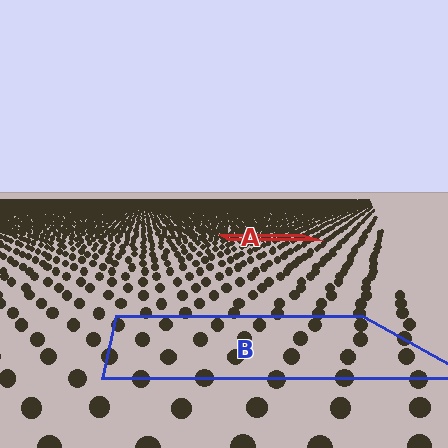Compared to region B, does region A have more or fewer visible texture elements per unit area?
Region A has more texture elements per unit area — they are packed more densely because it is farther away.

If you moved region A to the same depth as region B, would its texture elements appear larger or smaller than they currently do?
They would appear larger. At a closer depth, the same texture elements are projected at a bigger on-screen size.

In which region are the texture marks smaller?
The texture marks are smaller in region A, because it is farther away.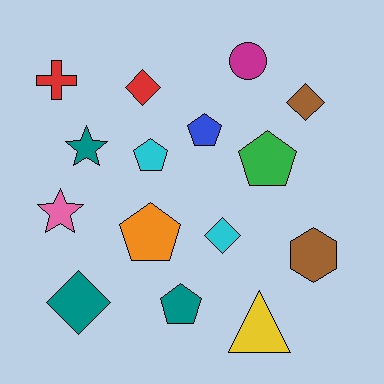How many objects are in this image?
There are 15 objects.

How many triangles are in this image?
There is 1 triangle.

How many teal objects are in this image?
There are 3 teal objects.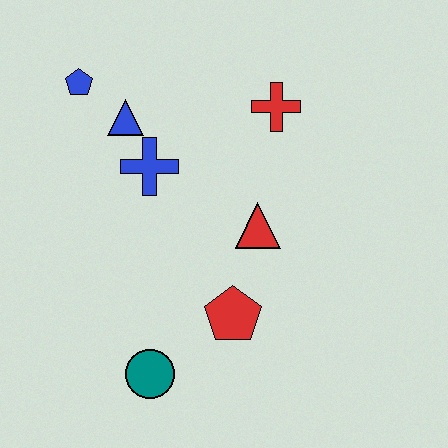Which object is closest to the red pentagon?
The red triangle is closest to the red pentagon.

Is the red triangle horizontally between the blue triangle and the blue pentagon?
No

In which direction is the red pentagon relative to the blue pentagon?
The red pentagon is below the blue pentagon.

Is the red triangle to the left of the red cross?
Yes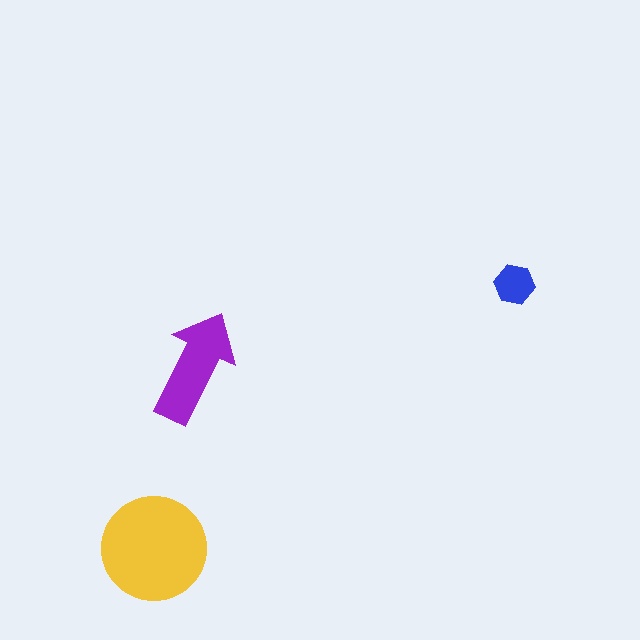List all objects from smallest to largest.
The blue hexagon, the purple arrow, the yellow circle.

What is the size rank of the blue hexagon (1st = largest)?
3rd.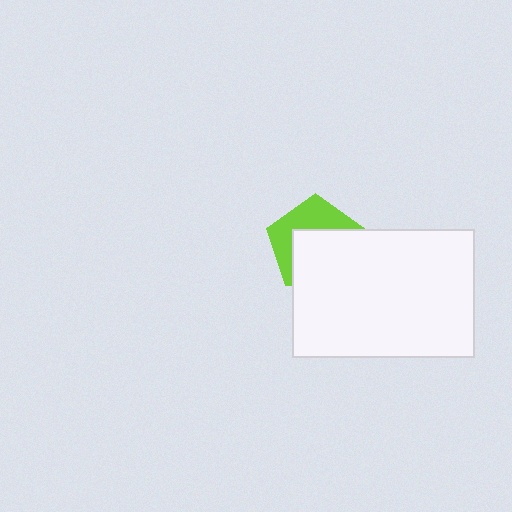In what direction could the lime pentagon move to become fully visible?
The lime pentagon could move up. That would shift it out from behind the white rectangle entirely.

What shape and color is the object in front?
The object in front is a white rectangle.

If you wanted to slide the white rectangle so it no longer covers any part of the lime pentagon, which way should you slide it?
Slide it down — that is the most direct way to separate the two shapes.